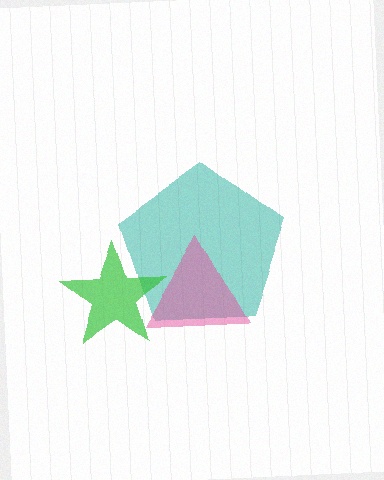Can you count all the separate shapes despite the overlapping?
Yes, there are 3 separate shapes.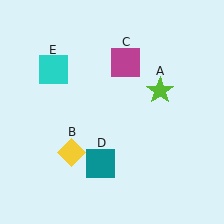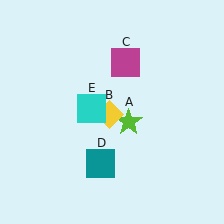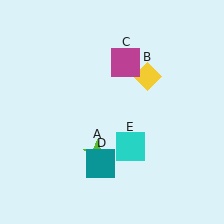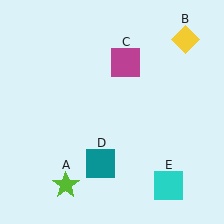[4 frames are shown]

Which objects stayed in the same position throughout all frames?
Magenta square (object C) and teal square (object D) remained stationary.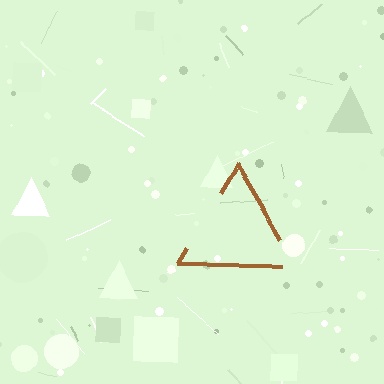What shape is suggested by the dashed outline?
The dashed outline suggests a triangle.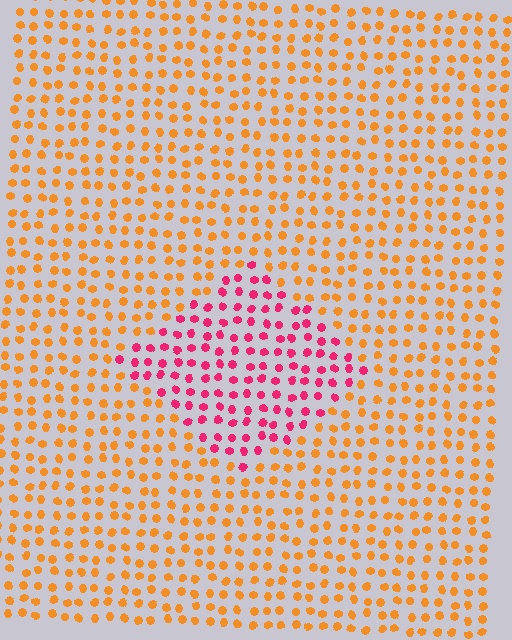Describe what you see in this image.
The image is filled with small orange elements in a uniform arrangement. A diamond-shaped region is visible where the elements are tinted to a slightly different hue, forming a subtle color boundary.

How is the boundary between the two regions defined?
The boundary is defined purely by a slight shift in hue (about 54 degrees). Spacing, size, and orientation are identical on both sides.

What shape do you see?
I see a diamond.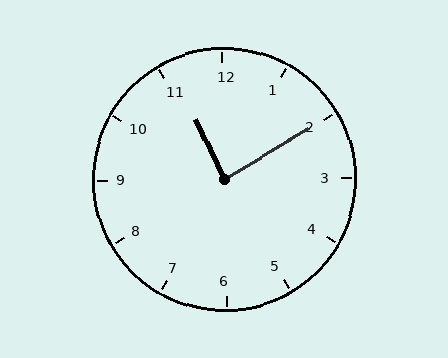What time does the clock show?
11:10.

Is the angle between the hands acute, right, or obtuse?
It is right.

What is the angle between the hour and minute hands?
Approximately 85 degrees.